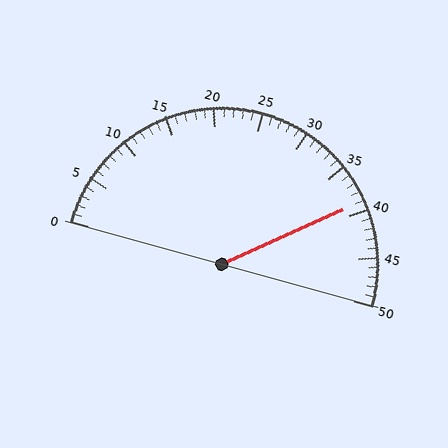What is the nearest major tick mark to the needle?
The nearest major tick mark is 40.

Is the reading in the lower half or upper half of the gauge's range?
The reading is in the upper half of the range (0 to 50).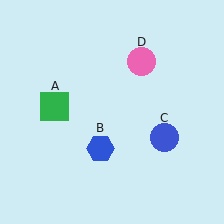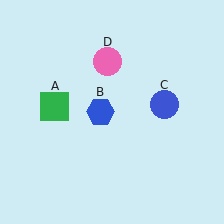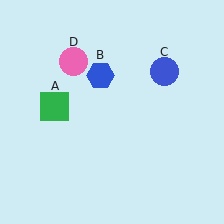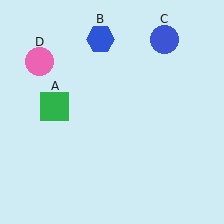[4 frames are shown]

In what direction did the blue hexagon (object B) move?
The blue hexagon (object B) moved up.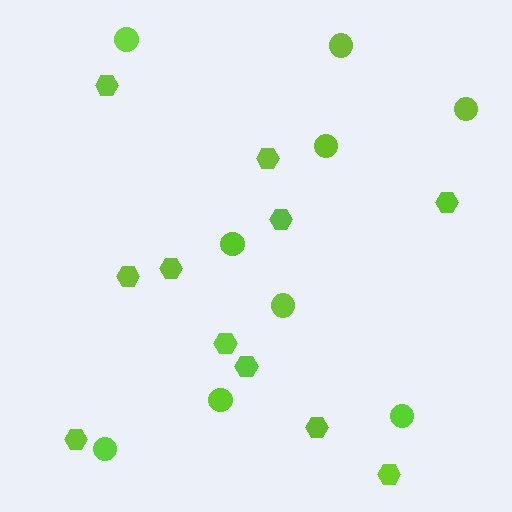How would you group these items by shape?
There are 2 groups: one group of circles (9) and one group of hexagons (11).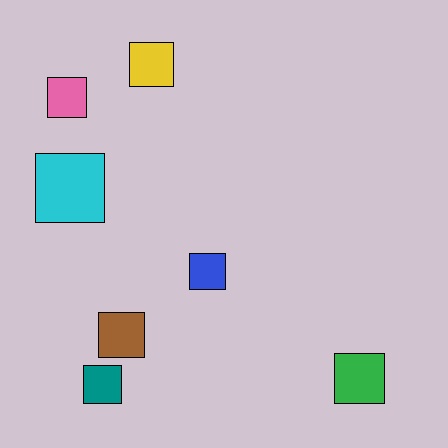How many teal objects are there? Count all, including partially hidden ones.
There is 1 teal object.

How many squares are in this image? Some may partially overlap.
There are 7 squares.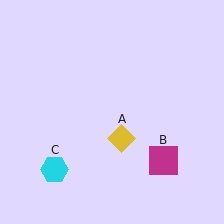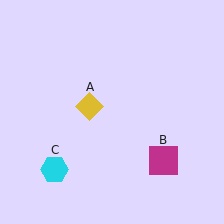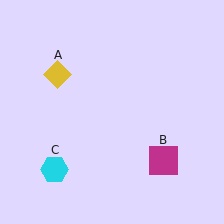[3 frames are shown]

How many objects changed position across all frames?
1 object changed position: yellow diamond (object A).